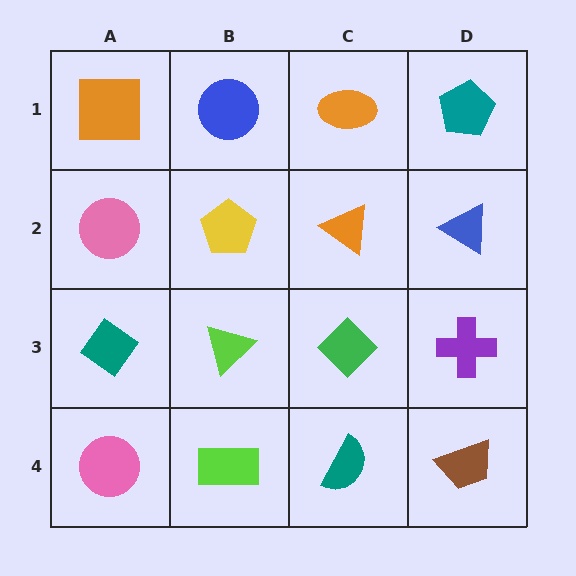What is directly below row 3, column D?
A brown trapezoid.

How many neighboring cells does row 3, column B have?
4.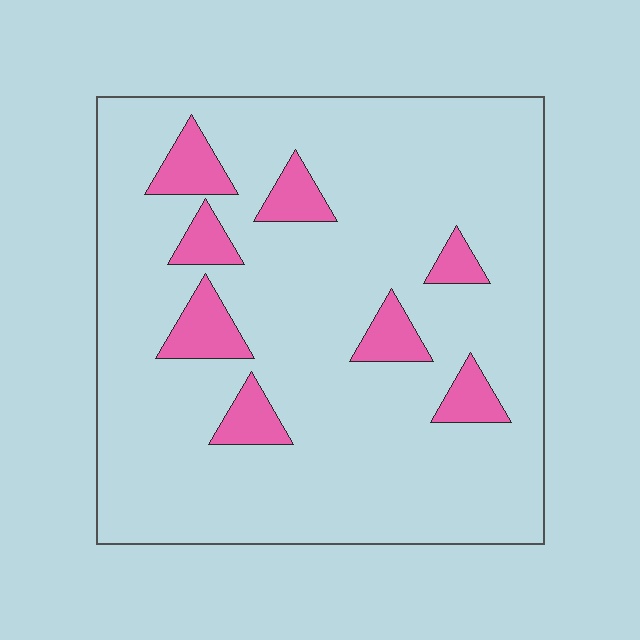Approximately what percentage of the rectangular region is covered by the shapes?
Approximately 15%.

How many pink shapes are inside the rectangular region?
8.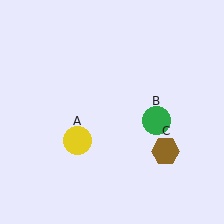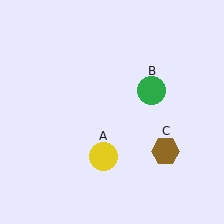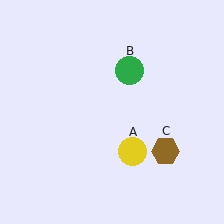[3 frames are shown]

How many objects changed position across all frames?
2 objects changed position: yellow circle (object A), green circle (object B).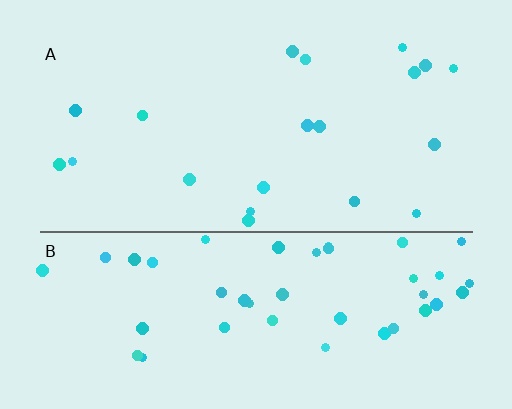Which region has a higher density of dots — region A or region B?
B (the bottom).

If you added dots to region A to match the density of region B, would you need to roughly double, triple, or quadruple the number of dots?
Approximately double.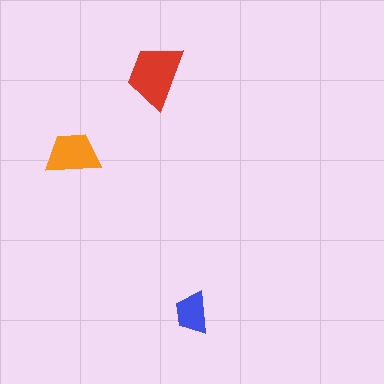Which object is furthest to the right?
The blue trapezoid is rightmost.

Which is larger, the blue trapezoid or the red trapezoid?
The red one.